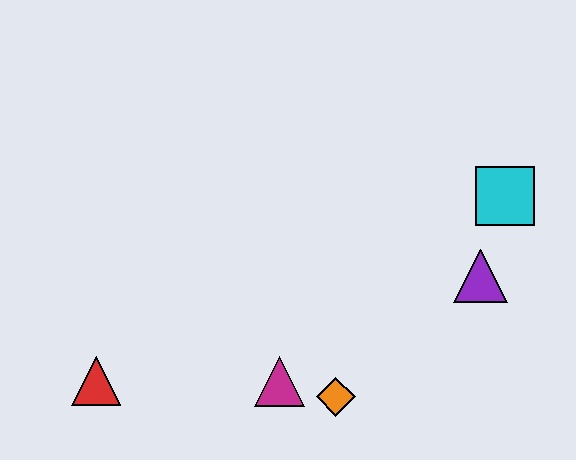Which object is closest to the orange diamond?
The magenta triangle is closest to the orange diamond.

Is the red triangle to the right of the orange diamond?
No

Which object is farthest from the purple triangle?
The red triangle is farthest from the purple triangle.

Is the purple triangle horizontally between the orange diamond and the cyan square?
Yes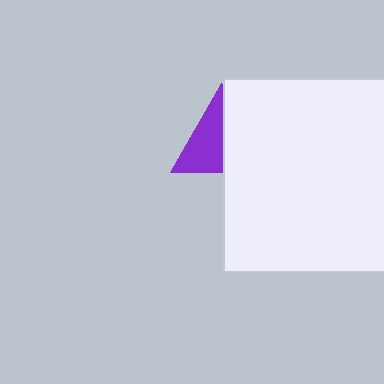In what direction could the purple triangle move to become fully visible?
The purple triangle could move left. That would shift it out from behind the white square entirely.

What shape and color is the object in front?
The object in front is a white square.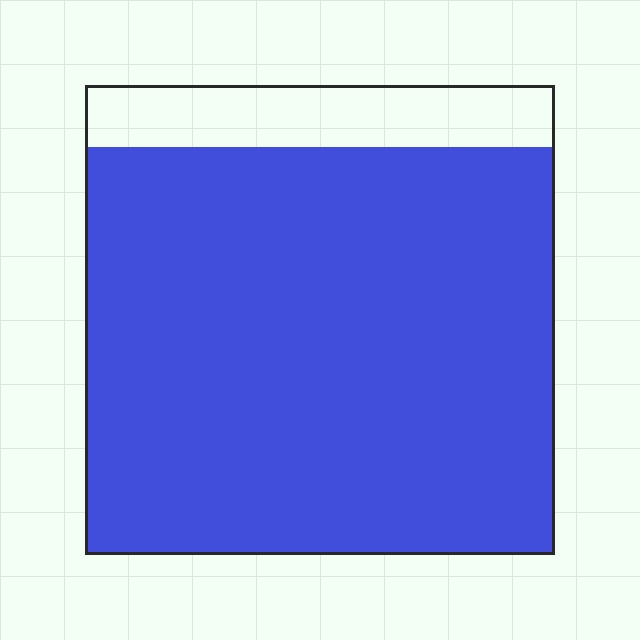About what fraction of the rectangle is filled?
About seven eighths (7/8).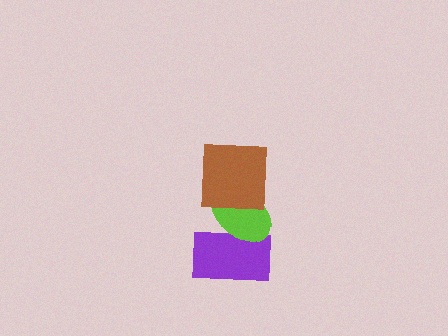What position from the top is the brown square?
The brown square is 1st from the top.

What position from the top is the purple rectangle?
The purple rectangle is 3rd from the top.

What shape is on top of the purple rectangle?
The lime ellipse is on top of the purple rectangle.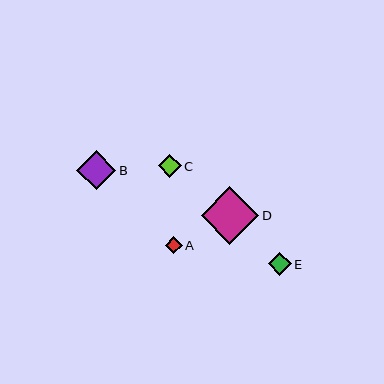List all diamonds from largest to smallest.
From largest to smallest: D, B, C, E, A.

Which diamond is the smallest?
Diamond A is the smallest with a size of approximately 17 pixels.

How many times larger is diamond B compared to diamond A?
Diamond B is approximately 2.4 times the size of diamond A.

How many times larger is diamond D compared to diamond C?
Diamond D is approximately 2.5 times the size of diamond C.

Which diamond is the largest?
Diamond D is the largest with a size of approximately 57 pixels.